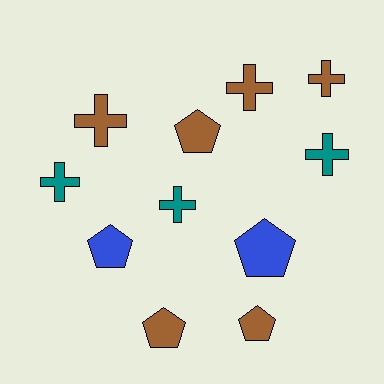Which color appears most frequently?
Brown, with 6 objects.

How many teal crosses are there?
There are 3 teal crosses.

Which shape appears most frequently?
Cross, with 6 objects.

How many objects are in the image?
There are 11 objects.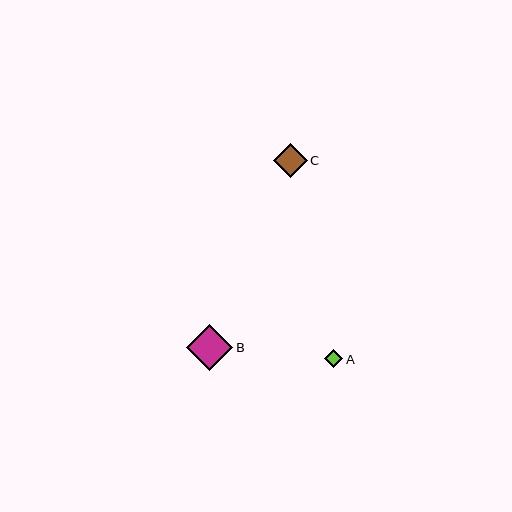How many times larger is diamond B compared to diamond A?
Diamond B is approximately 2.5 times the size of diamond A.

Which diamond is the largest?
Diamond B is the largest with a size of approximately 46 pixels.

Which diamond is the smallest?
Diamond A is the smallest with a size of approximately 19 pixels.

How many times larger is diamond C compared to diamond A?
Diamond C is approximately 1.8 times the size of diamond A.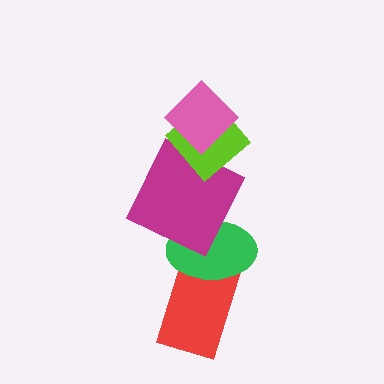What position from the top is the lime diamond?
The lime diamond is 2nd from the top.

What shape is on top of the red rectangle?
The green ellipse is on top of the red rectangle.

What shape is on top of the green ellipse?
The magenta square is on top of the green ellipse.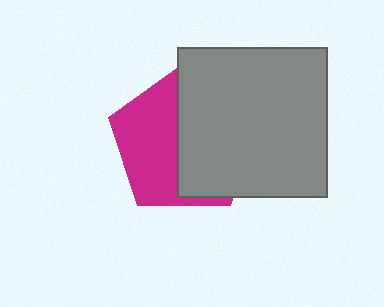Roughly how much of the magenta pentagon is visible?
About half of it is visible (roughly 47%).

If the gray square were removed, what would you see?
You would see the complete magenta pentagon.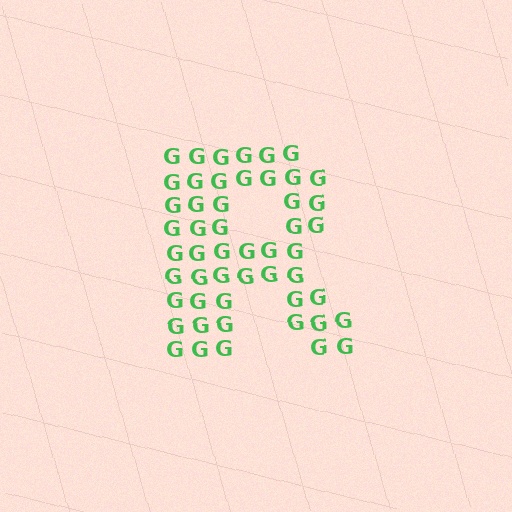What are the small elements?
The small elements are letter G's.